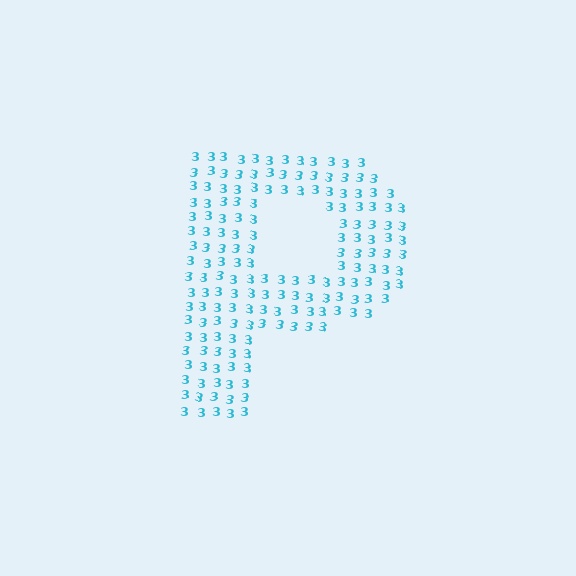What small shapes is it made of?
It is made of small digit 3's.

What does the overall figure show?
The overall figure shows the letter P.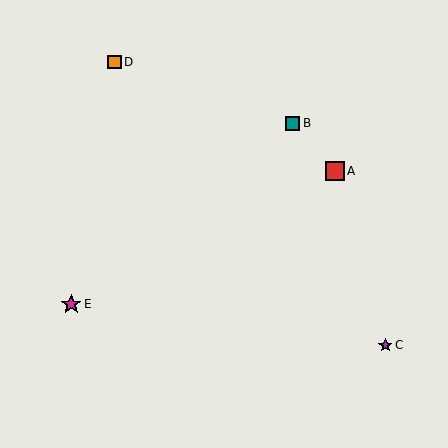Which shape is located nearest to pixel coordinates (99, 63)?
The orange square (labeled D) at (114, 62) is nearest to that location.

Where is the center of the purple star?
The center of the purple star is at (385, 345).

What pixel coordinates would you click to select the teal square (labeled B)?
Click at (292, 123) to select the teal square B.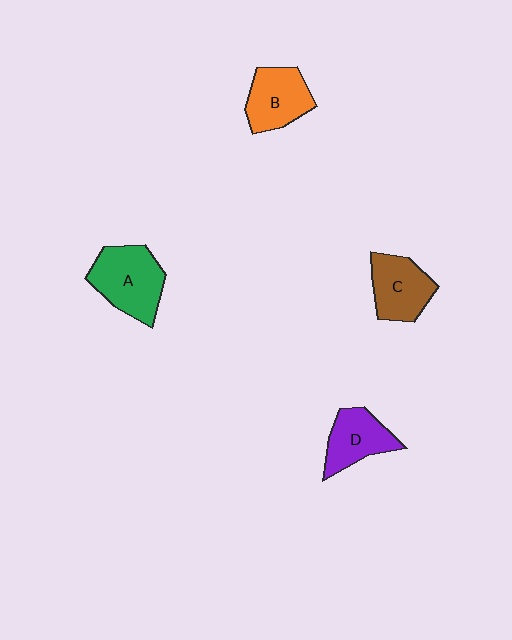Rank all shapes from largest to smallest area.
From largest to smallest: A (green), B (orange), C (brown), D (purple).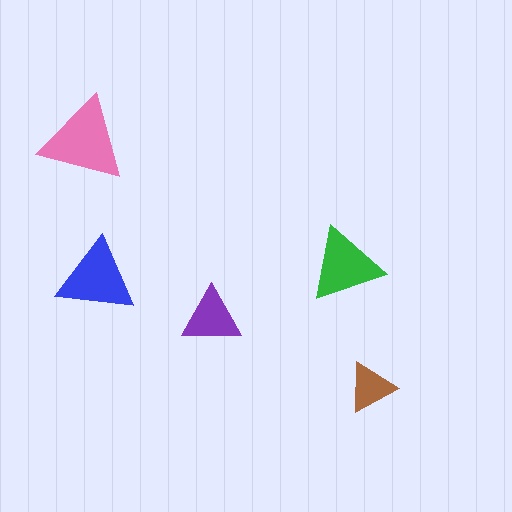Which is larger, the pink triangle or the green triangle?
The pink one.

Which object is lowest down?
The brown triangle is bottommost.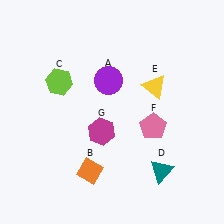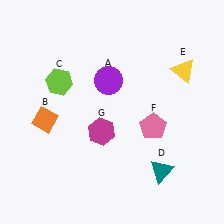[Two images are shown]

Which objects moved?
The objects that moved are: the orange diamond (B), the yellow triangle (E).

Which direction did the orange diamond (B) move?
The orange diamond (B) moved up.